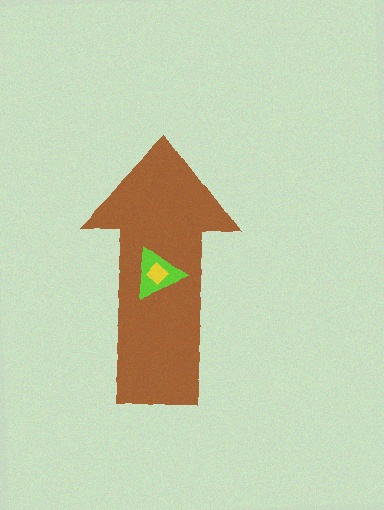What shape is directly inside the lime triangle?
The yellow diamond.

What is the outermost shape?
The brown arrow.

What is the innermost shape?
The yellow diamond.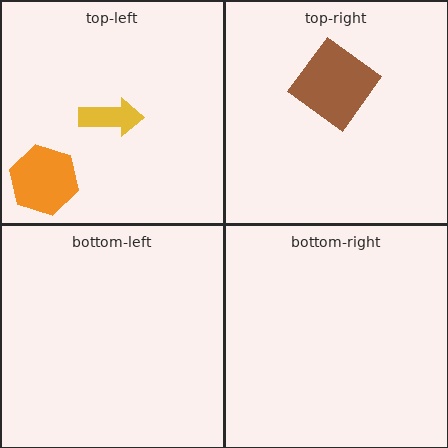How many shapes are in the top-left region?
2.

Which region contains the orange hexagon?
The top-left region.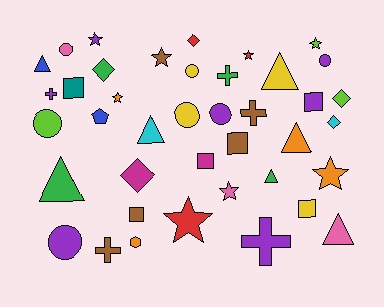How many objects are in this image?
There are 40 objects.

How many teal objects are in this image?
There is 1 teal object.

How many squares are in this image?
There are 6 squares.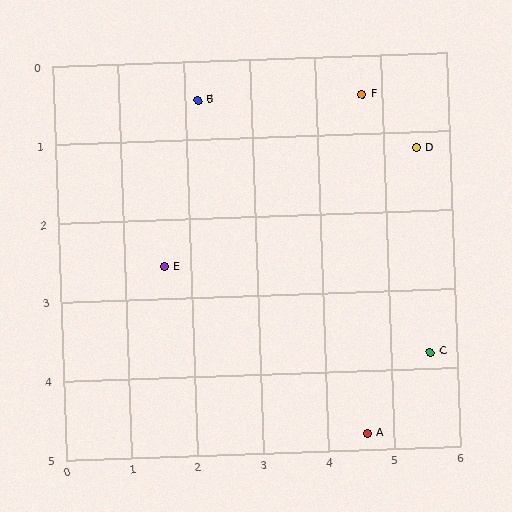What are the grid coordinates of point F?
Point F is at approximately (4.7, 0.5).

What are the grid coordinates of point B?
Point B is at approximately (2.2, 0.5).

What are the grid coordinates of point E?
Point E is at approximately (1.6, 2.6).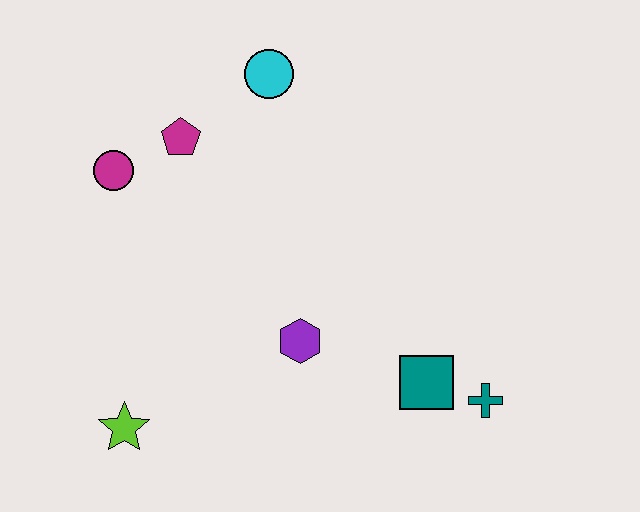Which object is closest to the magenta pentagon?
The magenta circle is closest to the magenta pentagon.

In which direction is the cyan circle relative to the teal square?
The cyan circle is above the teal square.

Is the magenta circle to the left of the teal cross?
Yes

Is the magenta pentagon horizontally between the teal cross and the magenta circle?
Yes